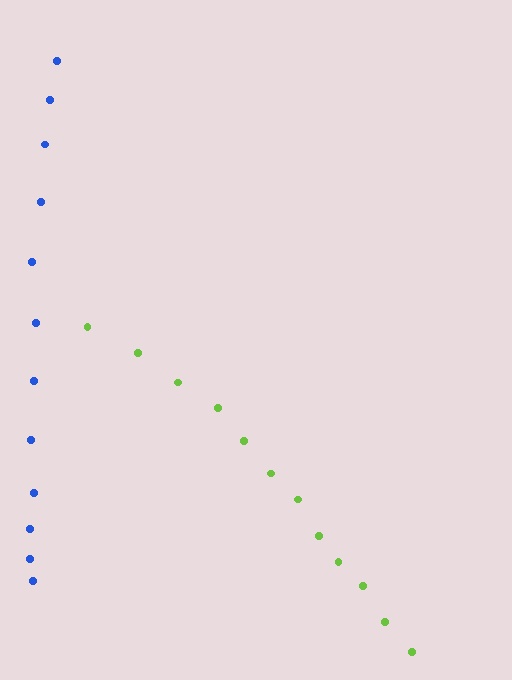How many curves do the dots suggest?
There are 2 distinct paths.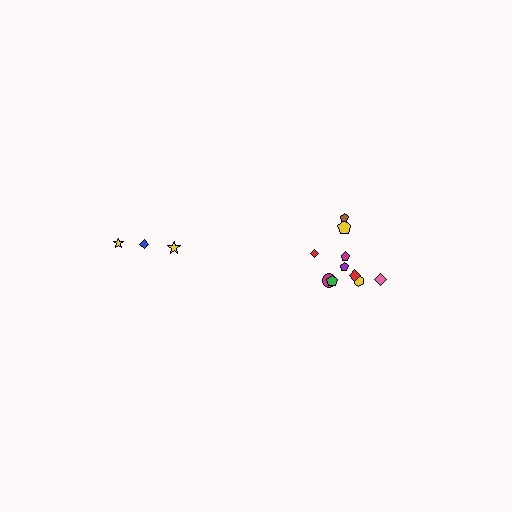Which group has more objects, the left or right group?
The right group.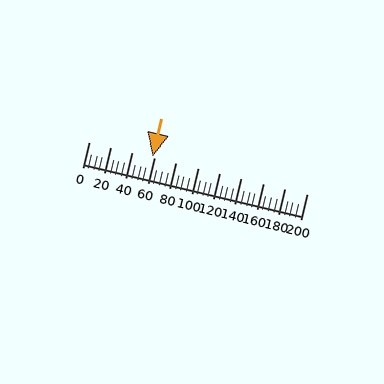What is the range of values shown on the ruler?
The ruler shows values from 0 to 200.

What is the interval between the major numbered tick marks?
The major tick marks are spaced 20 units apart.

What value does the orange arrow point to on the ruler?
The orange arrow points to approximately 59.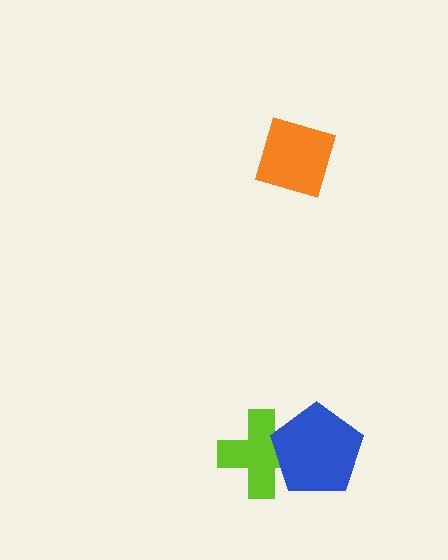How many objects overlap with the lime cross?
1 object overlaps with the lime cross.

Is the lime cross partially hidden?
Yes, it is partially covered by another shape.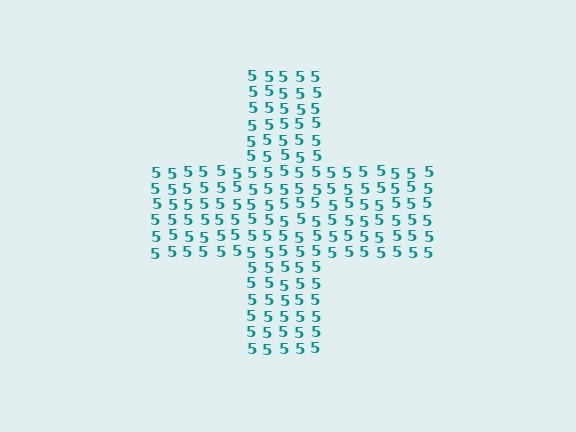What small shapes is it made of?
It is made of small digit 5's.